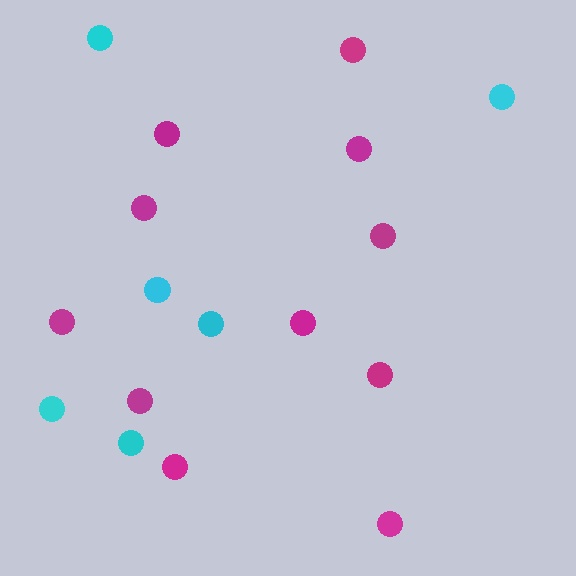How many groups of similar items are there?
There are 2 groups: one group of magenta circles (11) and one group of cyan circles (6).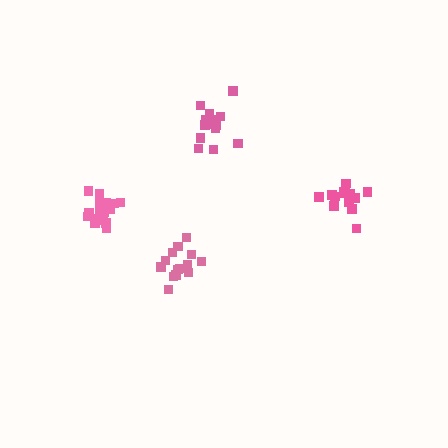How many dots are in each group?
Group 1: 14 dots, Group 2: 16 dots, Group 3: 19 dots, Group 4: 16 dots (65 total).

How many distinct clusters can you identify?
There are 4 distinct clusters.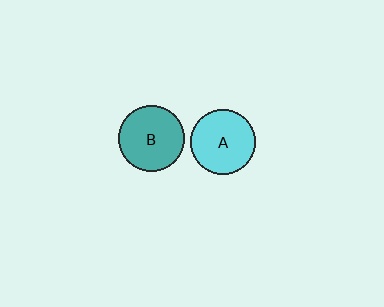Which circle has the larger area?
Circle B (teal).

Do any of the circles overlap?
No, none of the circles overlap.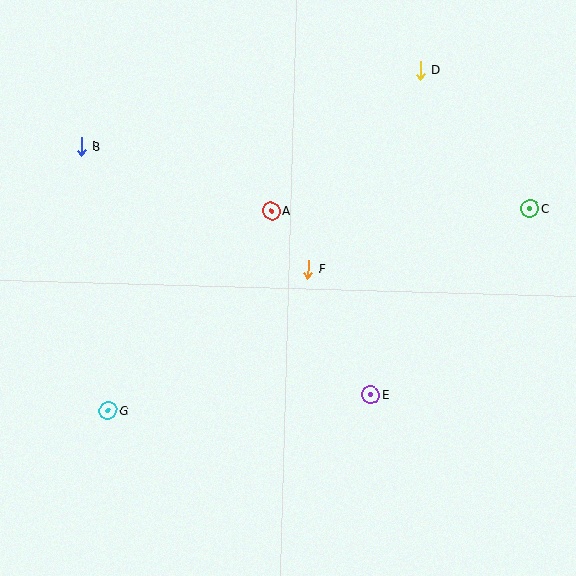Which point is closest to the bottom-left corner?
Point G is closest to the bottom-left corner.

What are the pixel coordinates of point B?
Point B is at (81, 146).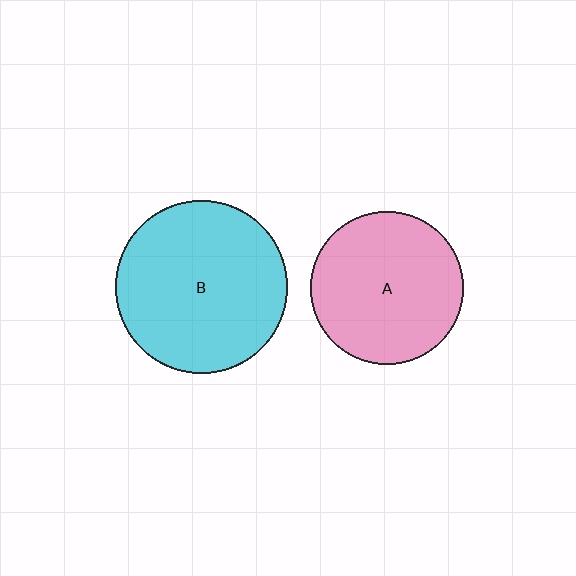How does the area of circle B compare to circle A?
Approximately 1.3 times.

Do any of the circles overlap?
No, none of the circles overlap.